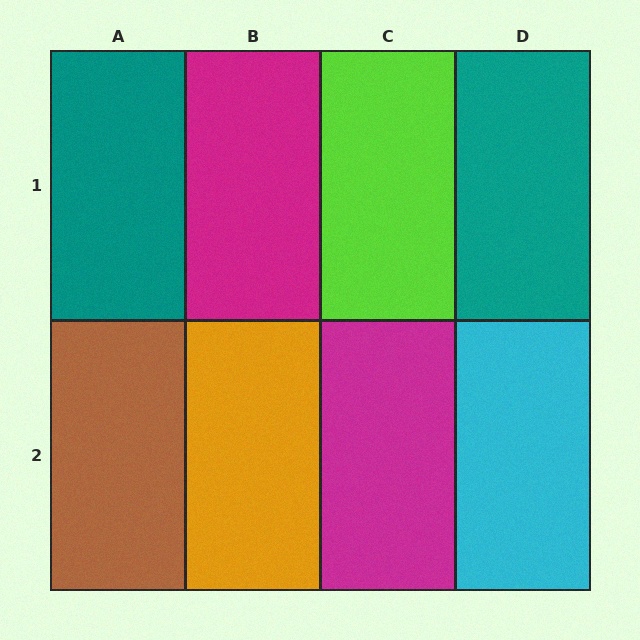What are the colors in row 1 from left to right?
Teal, magenta, lime, teal.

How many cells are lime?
1 cell is lime.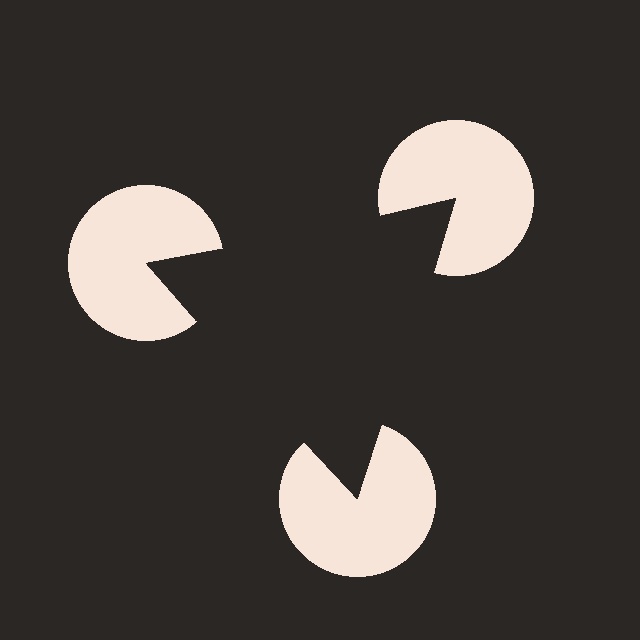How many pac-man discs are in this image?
There are 3 — one at each vertex of the illusory triangle.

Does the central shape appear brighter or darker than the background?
It typically appears slightly darker than the background, even though no actual brightness change is drawn.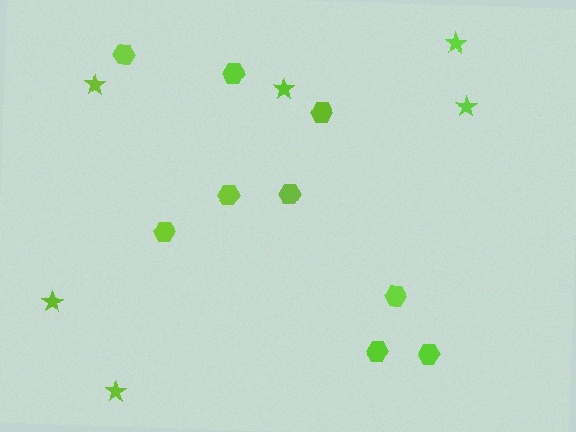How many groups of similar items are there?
There are 2 groups: one group of hexagons (9) and one group of stars (6).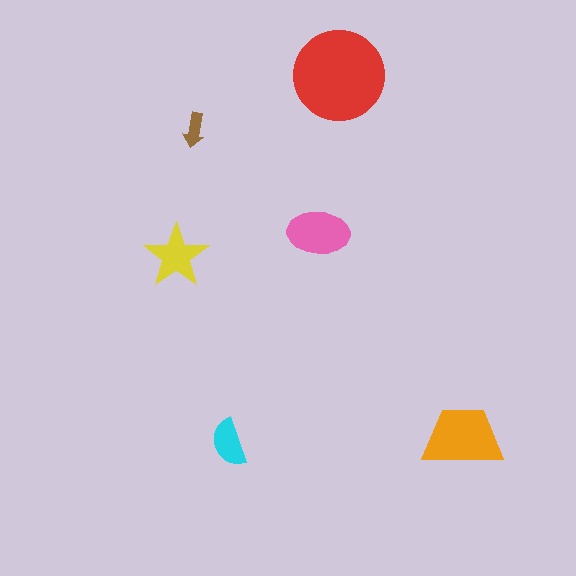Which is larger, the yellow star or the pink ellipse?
The pink ellipse.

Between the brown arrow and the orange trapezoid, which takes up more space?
The orange trapezoid.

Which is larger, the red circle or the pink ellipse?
The red circle.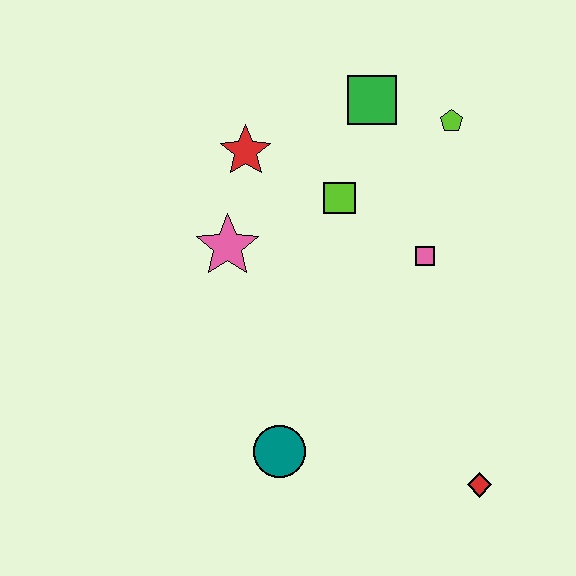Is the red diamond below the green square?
Yes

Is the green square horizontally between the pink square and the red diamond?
No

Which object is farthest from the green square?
The red diamond is farthest from the green square.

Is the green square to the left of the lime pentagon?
Yes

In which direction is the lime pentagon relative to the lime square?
The lime pentagon is to the right of the lime square.